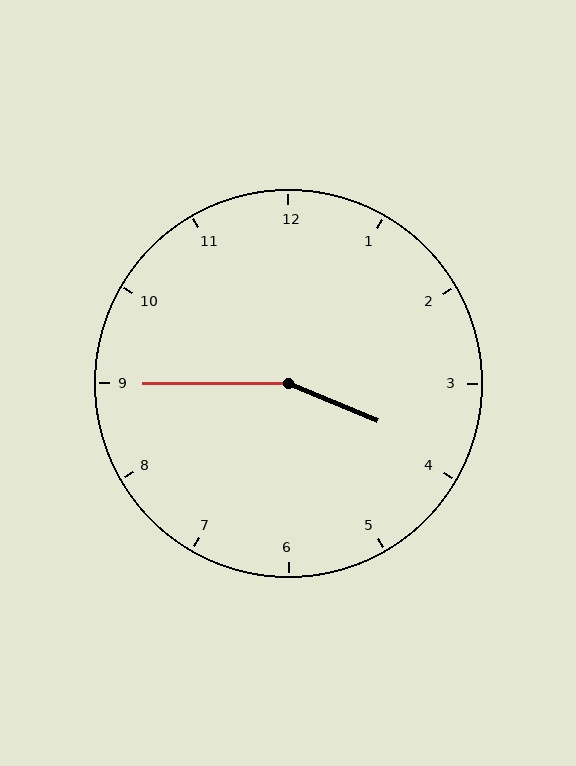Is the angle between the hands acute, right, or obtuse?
It is obtuse.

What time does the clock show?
3:45.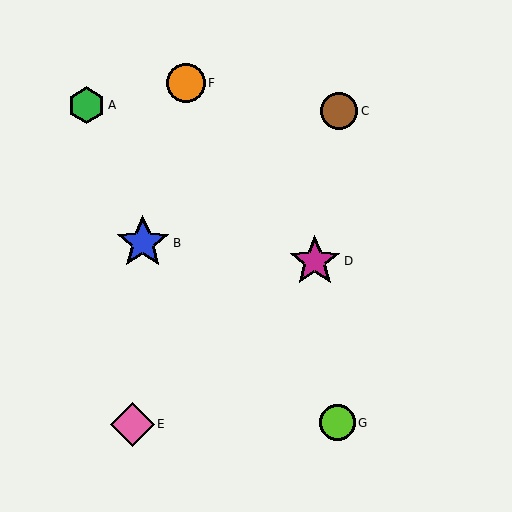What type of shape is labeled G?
Shape G is a lime circle.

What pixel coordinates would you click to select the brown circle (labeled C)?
Click at (339, 111) to select the brown circle C.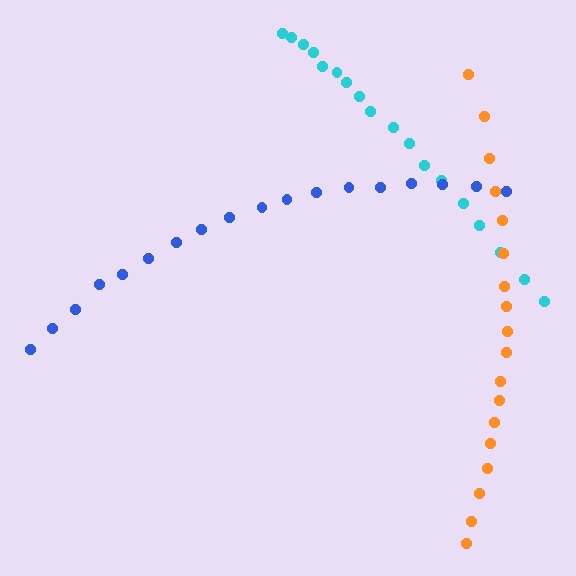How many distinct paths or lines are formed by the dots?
There are 3 distinct paths.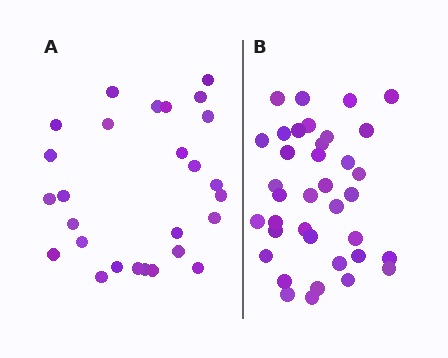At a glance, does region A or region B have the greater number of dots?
Region B (the right region) has more dots.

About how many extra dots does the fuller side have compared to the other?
Region B has roughly 10 or so more dots than region A.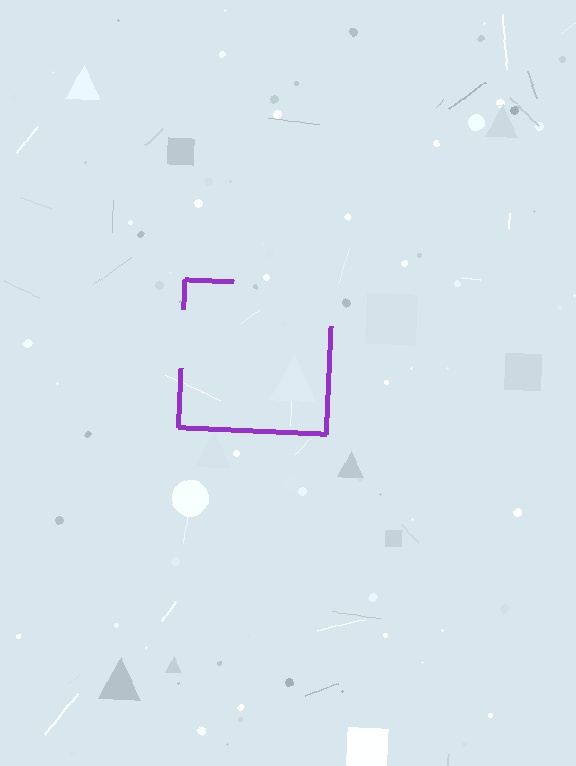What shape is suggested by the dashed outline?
The dashed outline suggests a square.